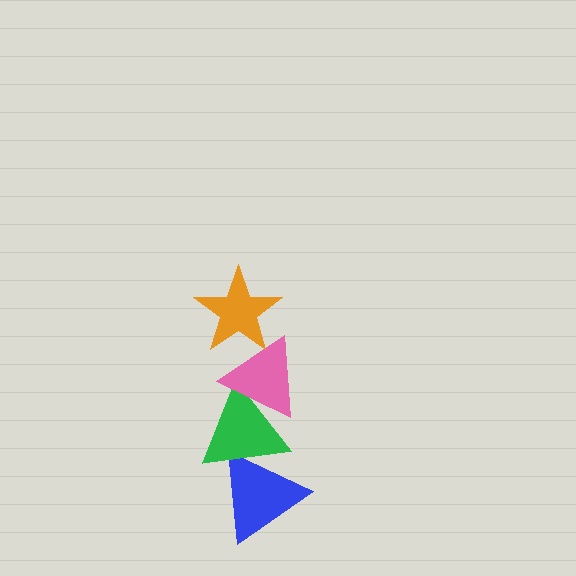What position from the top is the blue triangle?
The blue triangle is 4th from the top.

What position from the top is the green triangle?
The green triangle is 3rd from the top.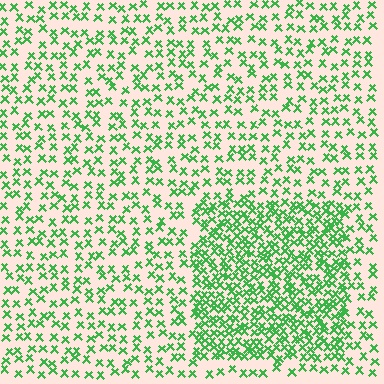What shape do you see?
I see a rectangle.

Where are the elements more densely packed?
The elements are more densely packed inside the rectangle boundary.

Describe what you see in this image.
The image contains small green elements arranged at two different densities. A rectangle-shaped region is visible where the elements are more densely packed than the surrounding area.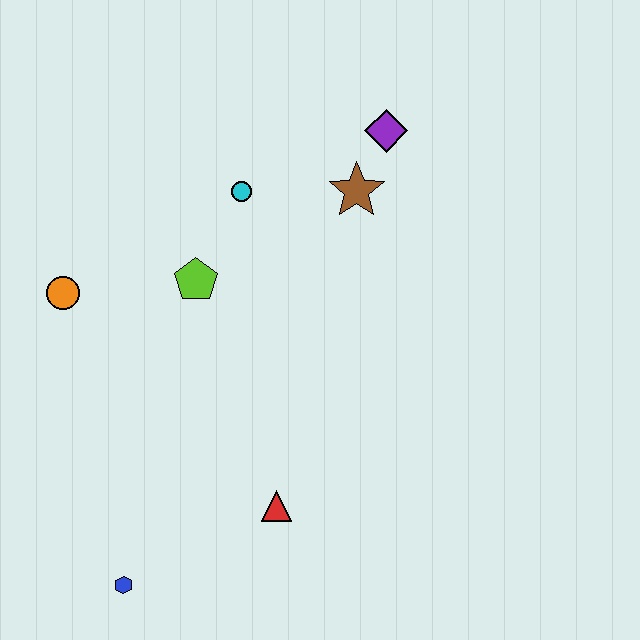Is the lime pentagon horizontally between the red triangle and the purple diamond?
No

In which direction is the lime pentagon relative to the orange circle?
The lime pentagon is to the right of the orange circle.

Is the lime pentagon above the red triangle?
Yes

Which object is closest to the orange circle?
The lime pentagon is closest to the orange circle.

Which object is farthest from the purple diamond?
The blue hexagon is farthest from the purple diamond.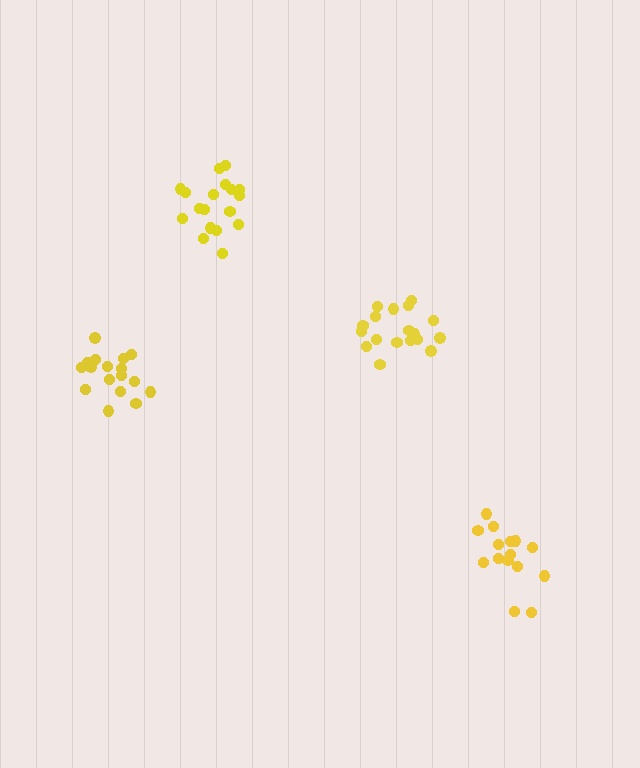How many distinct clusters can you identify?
There are 4 distinct clusters.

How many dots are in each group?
Group 1: 15 dots, Group 2: 18 dots, Group 3: 18 dots, Group 4: 17 dots (68 total).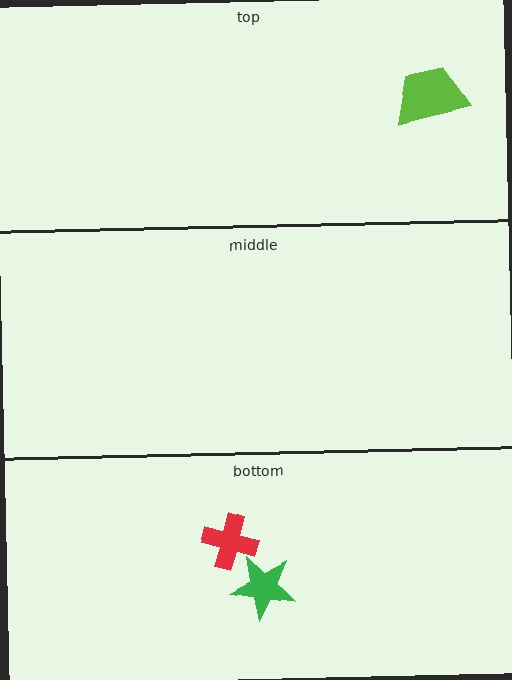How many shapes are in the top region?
1.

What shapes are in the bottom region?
The green star, the red cross.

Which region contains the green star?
The bottom region.